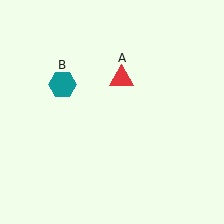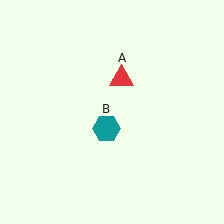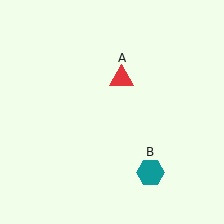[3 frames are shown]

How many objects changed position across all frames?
1 object changed position: teal hexagon (object B).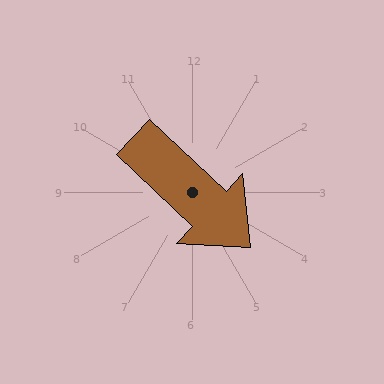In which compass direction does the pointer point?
Southeast.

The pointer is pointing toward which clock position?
Roughly 4 o'clock.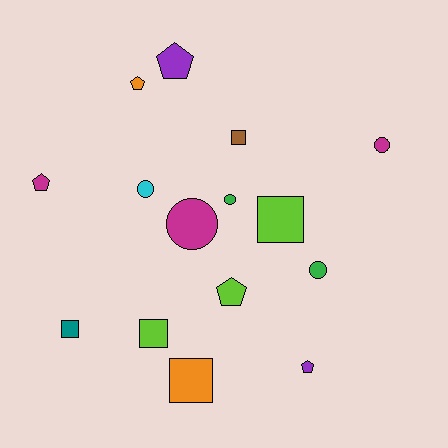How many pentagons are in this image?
There are 5 pentagons.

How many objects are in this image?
There are 15 objects.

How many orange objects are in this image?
There are 2 orange objects.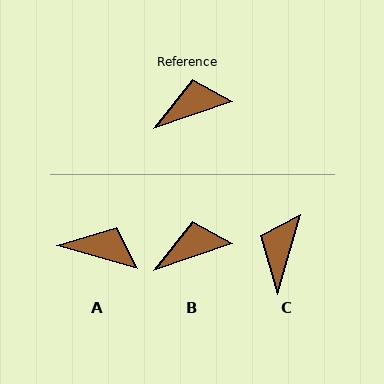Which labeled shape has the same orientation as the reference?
B.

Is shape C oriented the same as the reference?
No, it is off by about 55 degrees.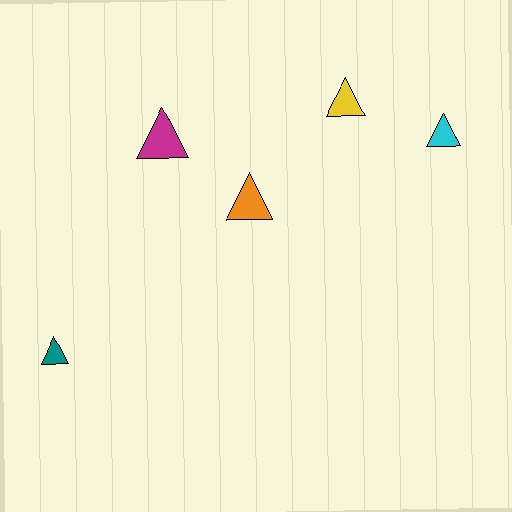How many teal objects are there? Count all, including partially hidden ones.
There is 1 teal object.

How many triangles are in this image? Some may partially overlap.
There are 5 triangles.